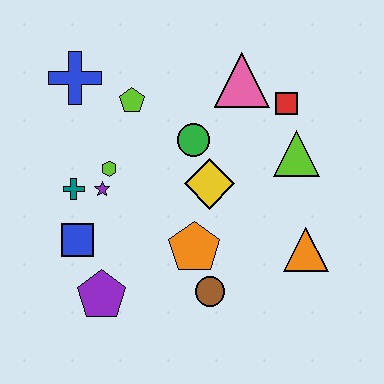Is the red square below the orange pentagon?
No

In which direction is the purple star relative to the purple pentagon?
The purple star is above the purple pentagon.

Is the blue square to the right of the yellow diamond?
No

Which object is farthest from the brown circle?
The blue cross is farthest from the brown circle.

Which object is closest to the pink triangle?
The red square is closest to the pink triangle.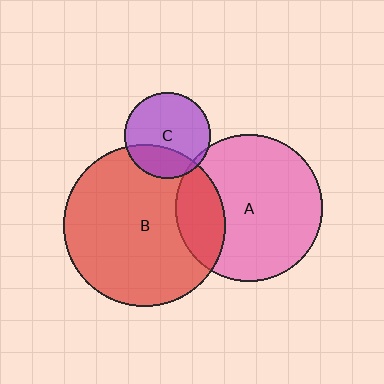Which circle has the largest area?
Circle B (red).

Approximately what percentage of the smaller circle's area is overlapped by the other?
Approximately 30%.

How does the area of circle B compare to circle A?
Approximately 1.2 times.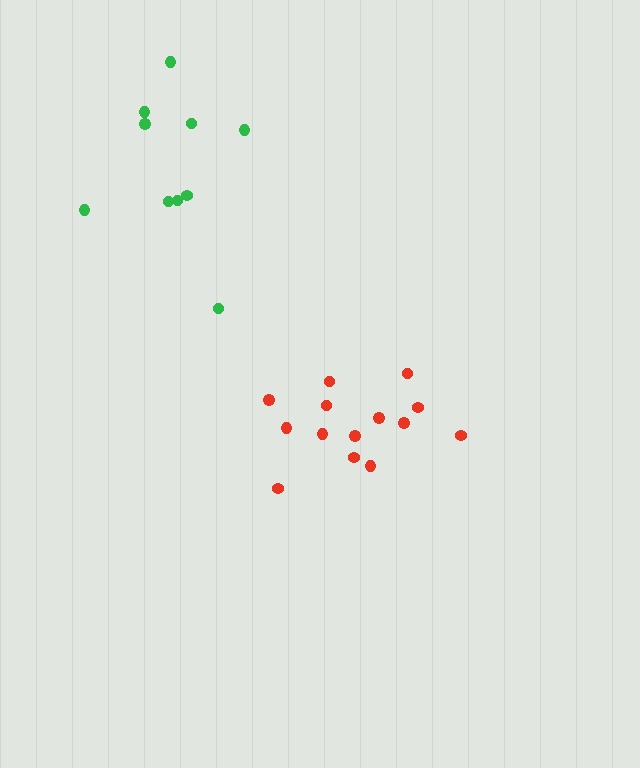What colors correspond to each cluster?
The clusters are colored: red, green.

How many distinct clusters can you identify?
There are 2 distinct clusters.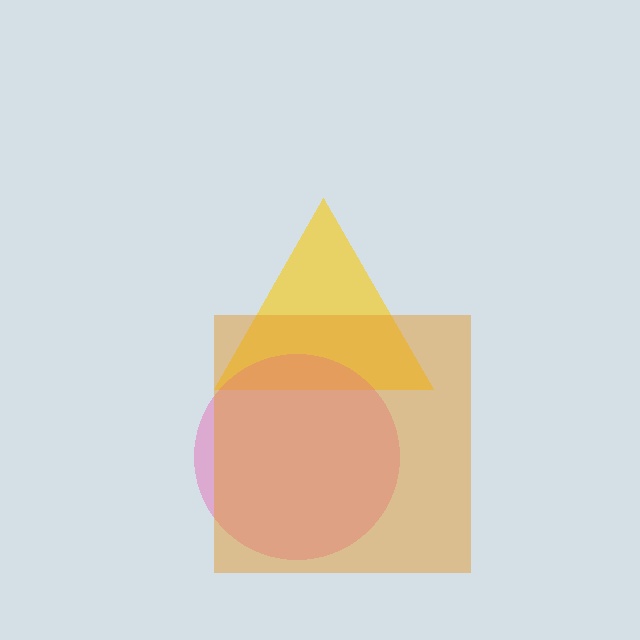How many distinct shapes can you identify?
There are 3 distinct shapes: a yellow triangle, a pink circle, an orange square.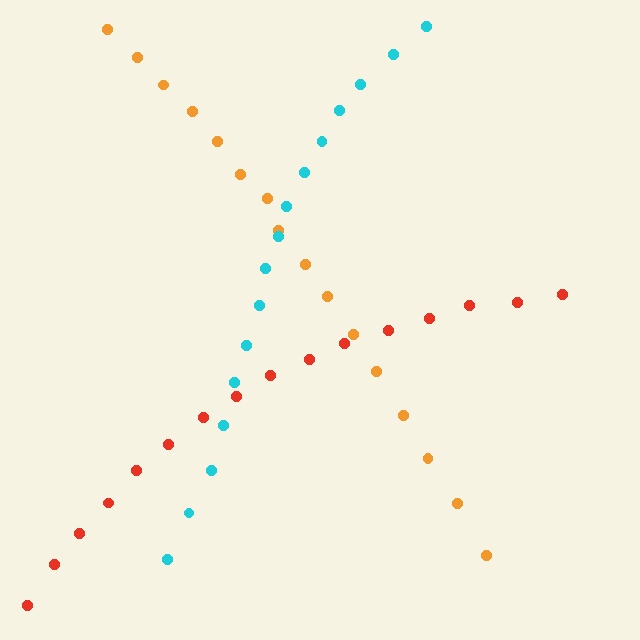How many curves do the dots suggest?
There are 3 distinct paths.